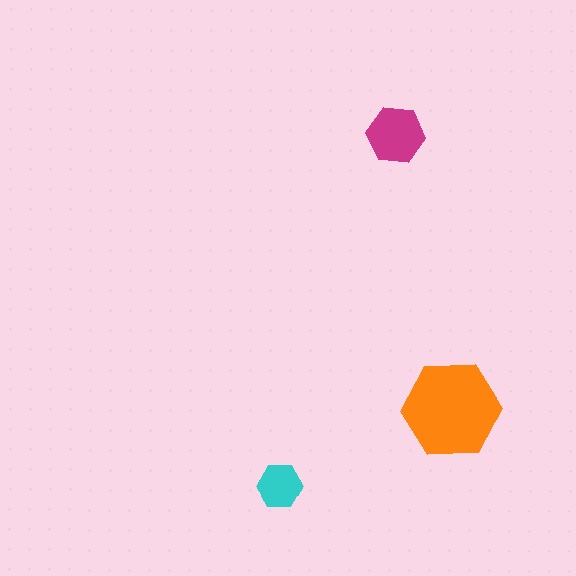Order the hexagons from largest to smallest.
the orange one, the magenta one, the cyan one.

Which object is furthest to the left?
The cyan hexagon is leftmost.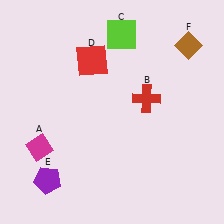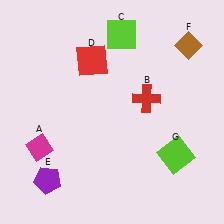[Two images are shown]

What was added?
A lime square (G) was added in Image 2.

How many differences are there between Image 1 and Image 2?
There is 1 difference between the two images.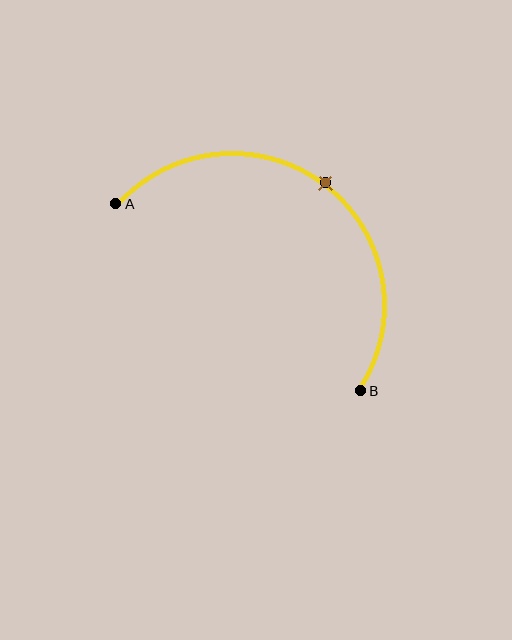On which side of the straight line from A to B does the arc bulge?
The arc bulges above and to the right of the straight line connecting A and B.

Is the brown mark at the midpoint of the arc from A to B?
Yes. The brown mark lies on the arc at equal arc-length from both A and B — it is the arc midpoint.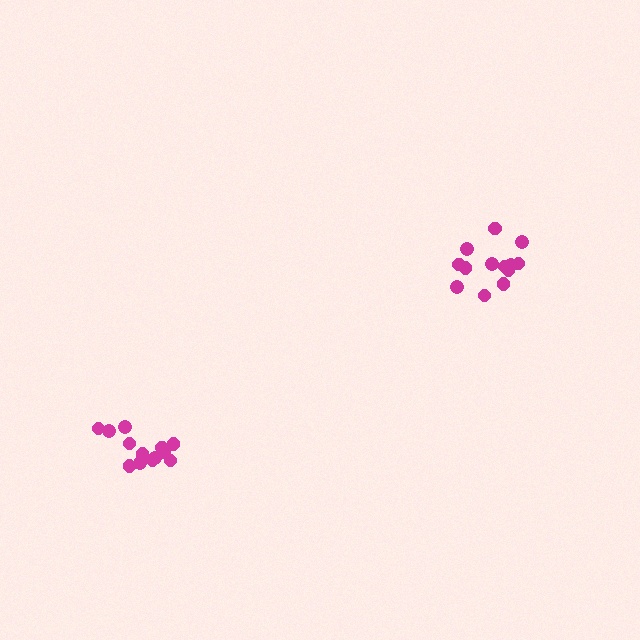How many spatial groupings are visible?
There are 2 spatial groupings.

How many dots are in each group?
Group 1: 13 dots, Group 2: 13 dots (26 total).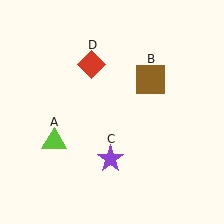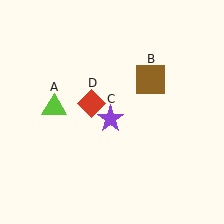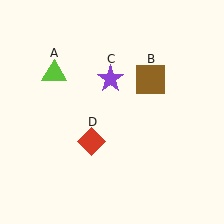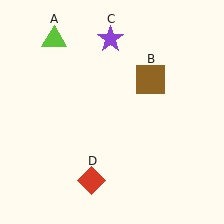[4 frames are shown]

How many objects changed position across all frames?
3 objects changed position: lime triangle (object A), purple star (object C), red diamond (object D).